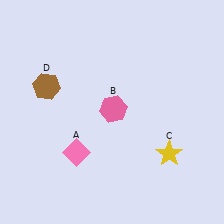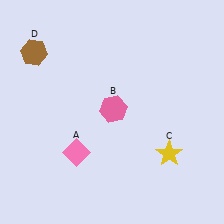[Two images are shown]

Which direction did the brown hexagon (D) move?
The brown hexagon (D) moved up.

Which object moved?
The brown hexagon (D) moved up.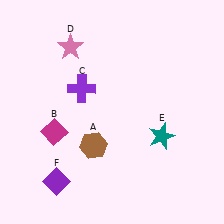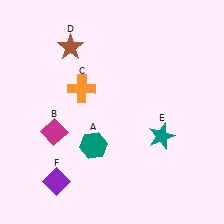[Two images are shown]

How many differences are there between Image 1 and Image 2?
There are 3 differences between the two images.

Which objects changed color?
A changed from brown to teal. C changed from purple to orange. D changed from pink to brown.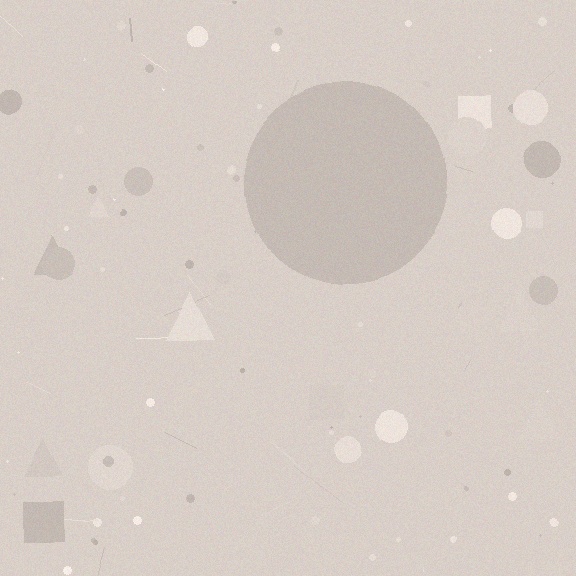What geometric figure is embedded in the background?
A circle is embedded in the background.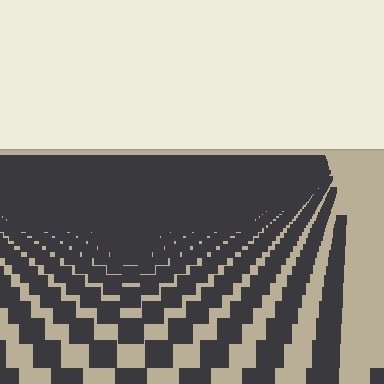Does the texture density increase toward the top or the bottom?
Density increases toward the top.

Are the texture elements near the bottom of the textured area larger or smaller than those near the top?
Larger. Near the bottom, elements are closer to the viewer and appear at a bigger on-screen size.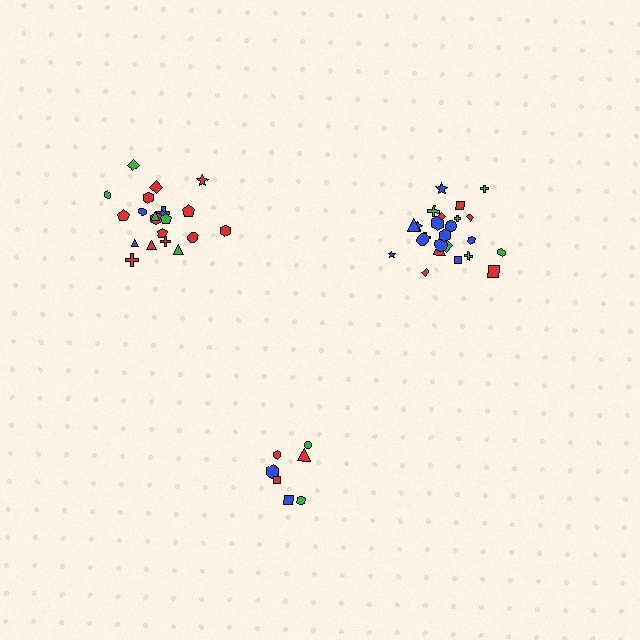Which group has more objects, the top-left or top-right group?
The top-right group.